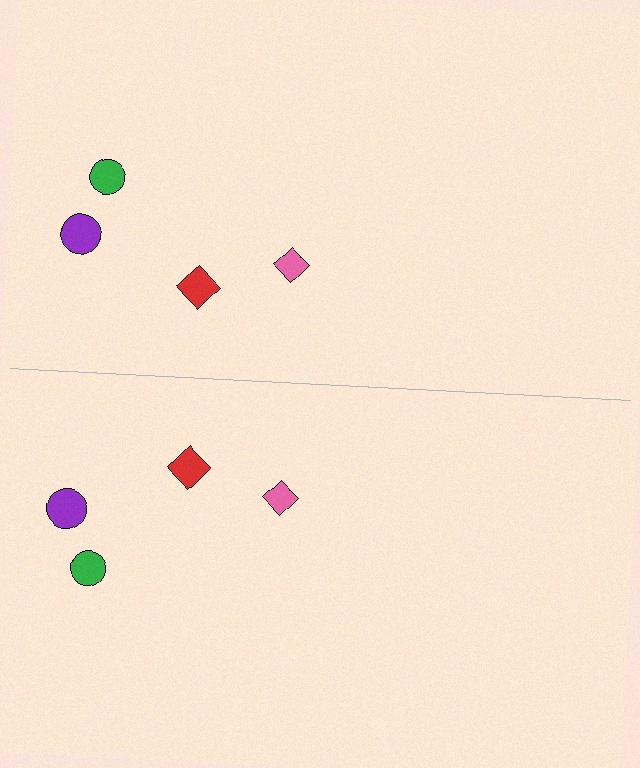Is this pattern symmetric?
Yes, this pattern has bilateral (reflection) symmetry.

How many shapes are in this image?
There are 8 shapes in this image.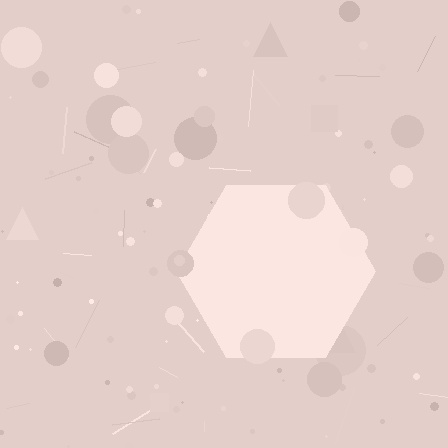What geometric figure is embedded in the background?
A hexagon is embedded in the background.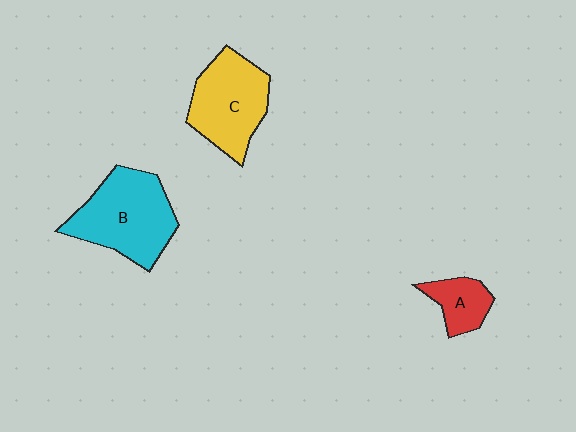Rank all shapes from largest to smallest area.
From largest to smallest: B (cyan), C (yellow), A (red).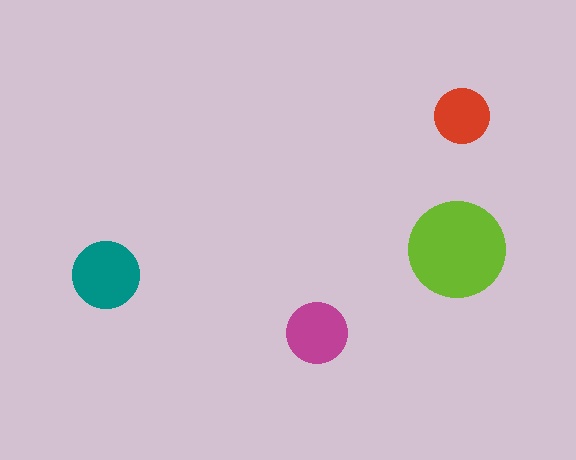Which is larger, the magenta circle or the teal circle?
The teal one.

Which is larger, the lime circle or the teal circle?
The lime one.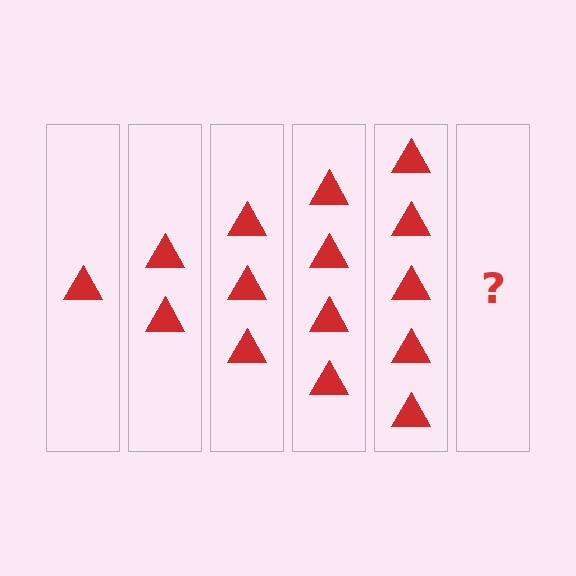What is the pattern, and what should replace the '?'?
The pattern is that each step adds one more triangle. The '?' should be 6 triangles.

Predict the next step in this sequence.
The next step is 6 triangles.